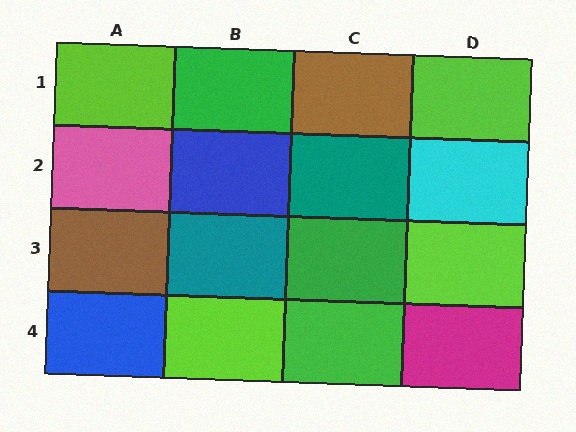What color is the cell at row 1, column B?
Green.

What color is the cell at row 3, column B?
Teal.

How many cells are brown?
2 cells are brown.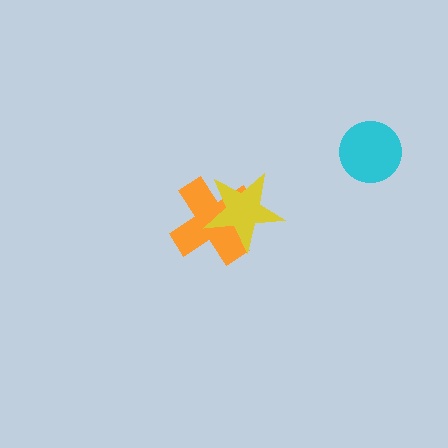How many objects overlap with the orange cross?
1 object overlaps with the orange cross.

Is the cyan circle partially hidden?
No, no other shape covers it.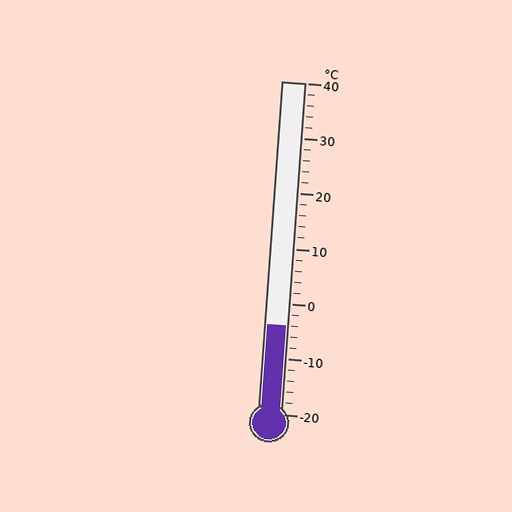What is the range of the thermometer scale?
The thermometer scale ranges from -20°C to 40°C.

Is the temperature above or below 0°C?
The temperature is below 0°C.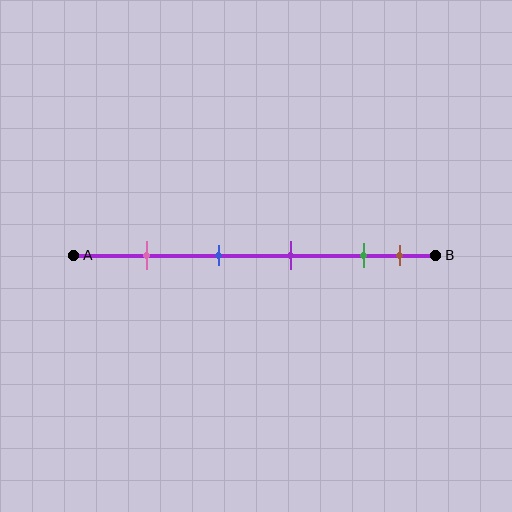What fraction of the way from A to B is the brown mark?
The brown mark is approximately 90% (0.9) of the way from A to B.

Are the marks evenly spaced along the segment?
No, the marks are not evenly spaced.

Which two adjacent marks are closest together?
The green and brown marks are the closest adjacent pair.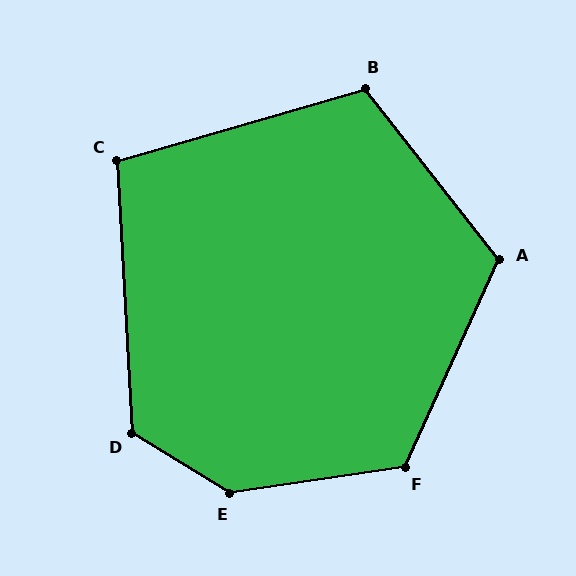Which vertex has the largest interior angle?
E, at approximately 140 degrees.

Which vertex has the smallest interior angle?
C, at approximately 103 degrees.